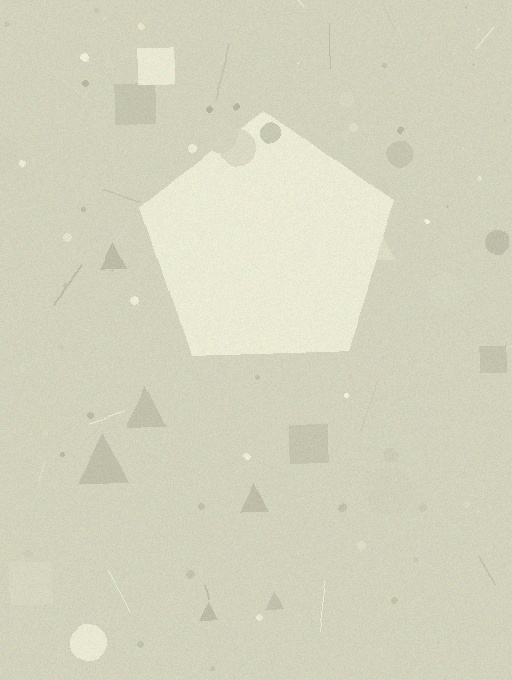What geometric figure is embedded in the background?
A pentagon is embedded in the background.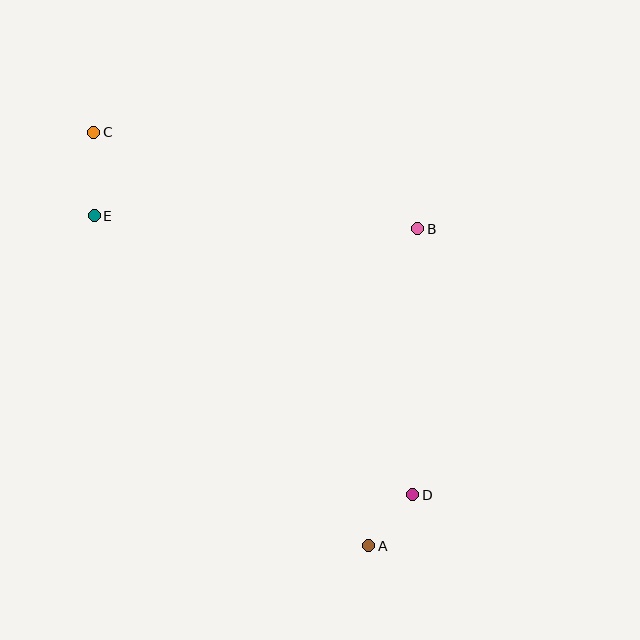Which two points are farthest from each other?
Points A and C are farthest from each other.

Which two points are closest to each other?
Points A and D are closest to each other.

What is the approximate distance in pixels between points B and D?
The distance between B and D is approximately 266 pixels.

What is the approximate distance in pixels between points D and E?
The distance between D and E is approximately 423 pixels.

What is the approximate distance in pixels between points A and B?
The distance between A and B is approximately 321 pixels.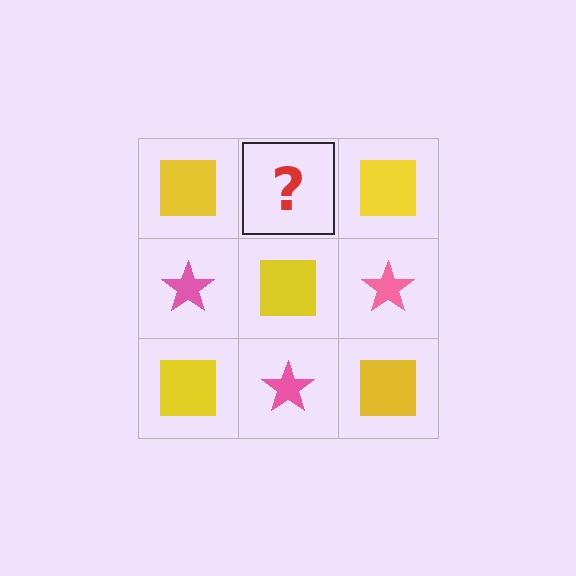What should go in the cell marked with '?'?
The missing cell should contain a pink star.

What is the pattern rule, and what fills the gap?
The rule is that it alternates yellow square and pink star in a checkerboard pattern. The gap should be filled with a pink star.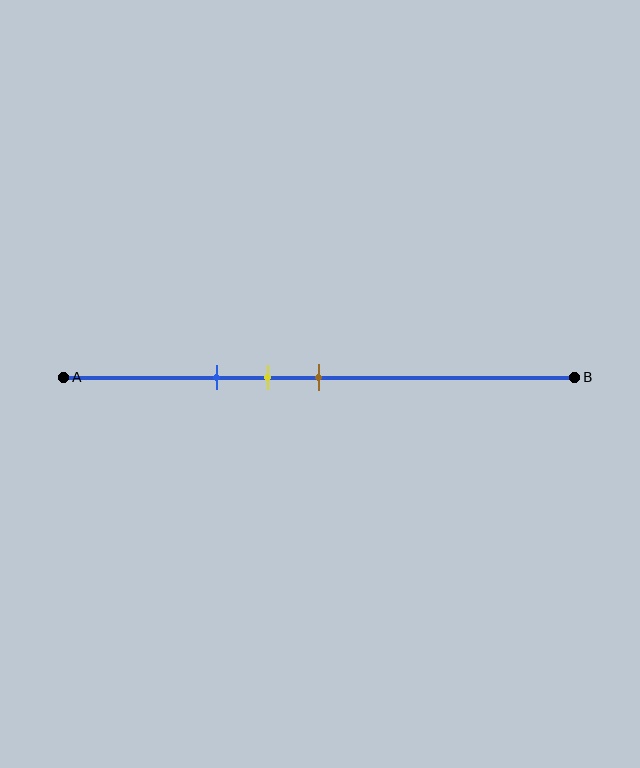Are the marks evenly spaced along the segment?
Yes, the marks are approximately evenly spaced.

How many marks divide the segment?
There are 3 marks dividing the segment.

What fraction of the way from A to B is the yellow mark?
The yellow mark is approximately 40% (0.4) of the way from A to B.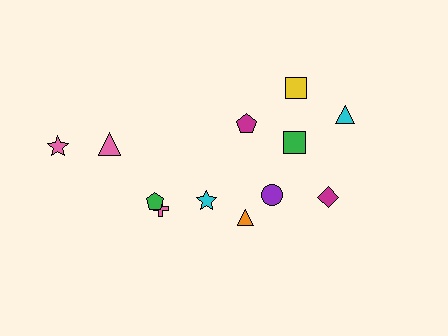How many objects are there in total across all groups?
There are 12 objects.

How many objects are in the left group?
There are 5 objects.